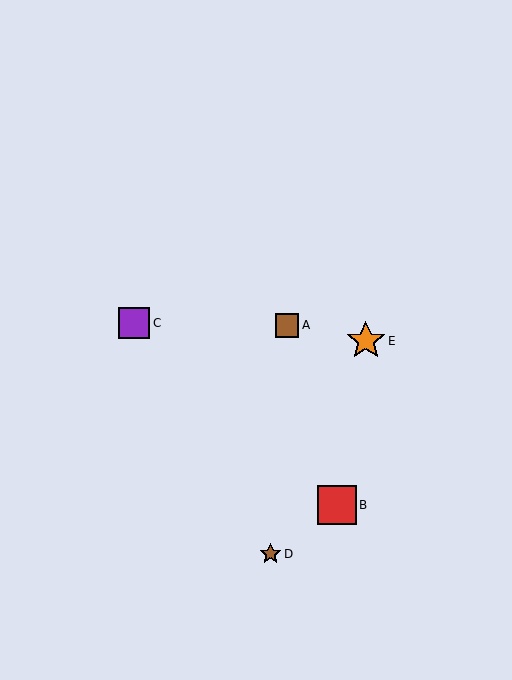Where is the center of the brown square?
The center of the brown square is at (287, 325).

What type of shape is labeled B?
Shape B is a red square.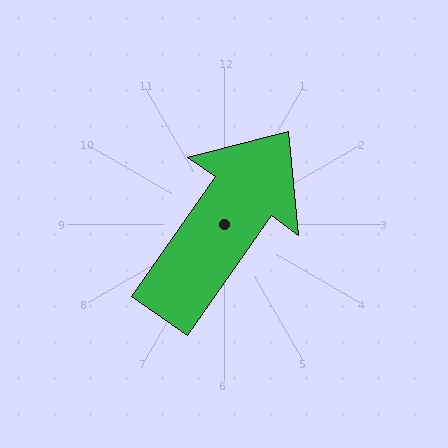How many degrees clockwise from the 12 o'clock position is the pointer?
Approximately 35 degrees.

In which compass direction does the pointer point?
Northeast.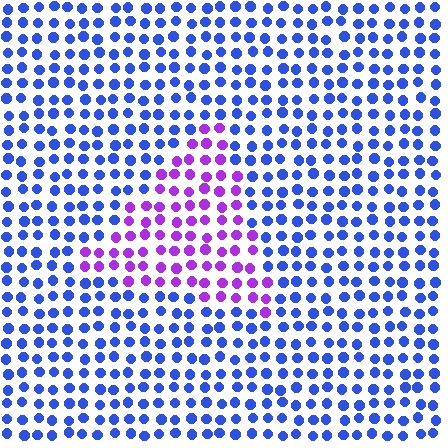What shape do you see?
I see a triangle.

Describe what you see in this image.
The image is filled with small blue elements in a uniform arrangement. A triangle-shaped region is visible where the elements are tinted to a slightly different hue, forming a subtle color boundary.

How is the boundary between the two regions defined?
The boundary is defined purely by a slight shift in hue (about 54 degrees). Spacing, size, and orientation are identical on both sides.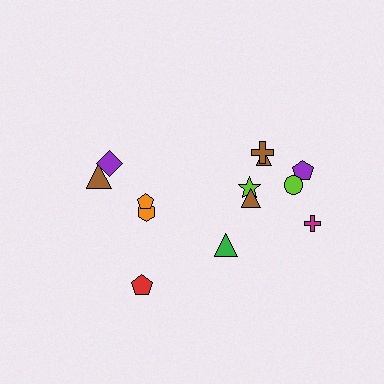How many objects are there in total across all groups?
There are 13 objects.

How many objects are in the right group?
There are 8 objects.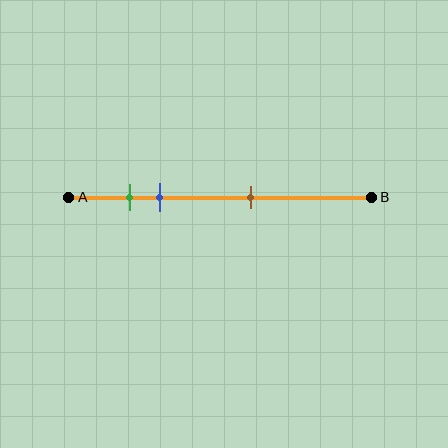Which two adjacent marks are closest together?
The green and blue marks are the closest adjacent pair.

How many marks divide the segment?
There are 3 marks dividing the segment.